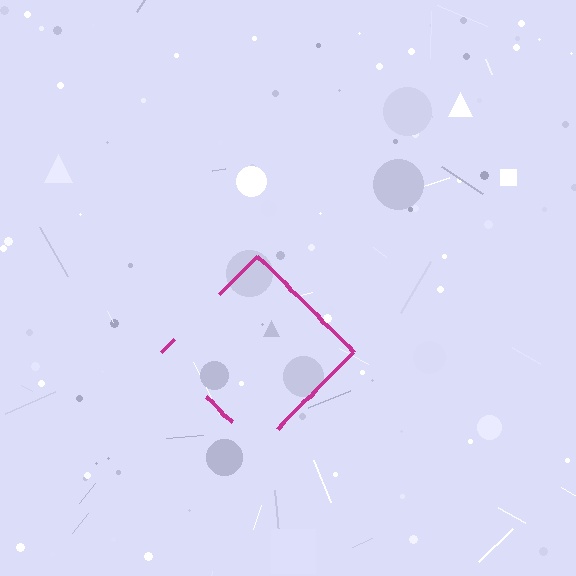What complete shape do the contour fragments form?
The contour fragments form a diamond.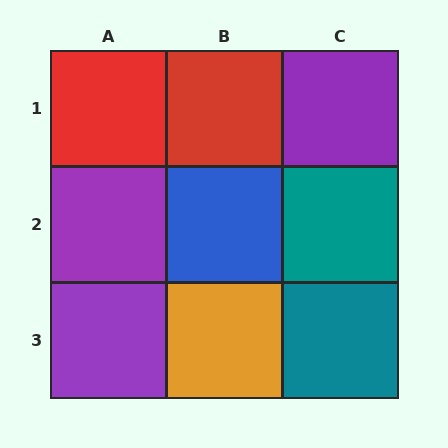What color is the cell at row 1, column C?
Purple.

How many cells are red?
2 cells are red.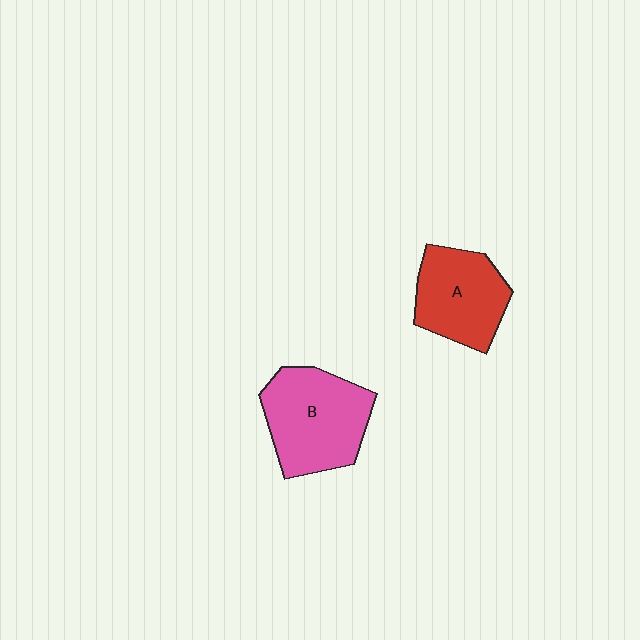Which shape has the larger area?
Shape B (pink).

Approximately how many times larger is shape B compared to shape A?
Approximately 1.2 times.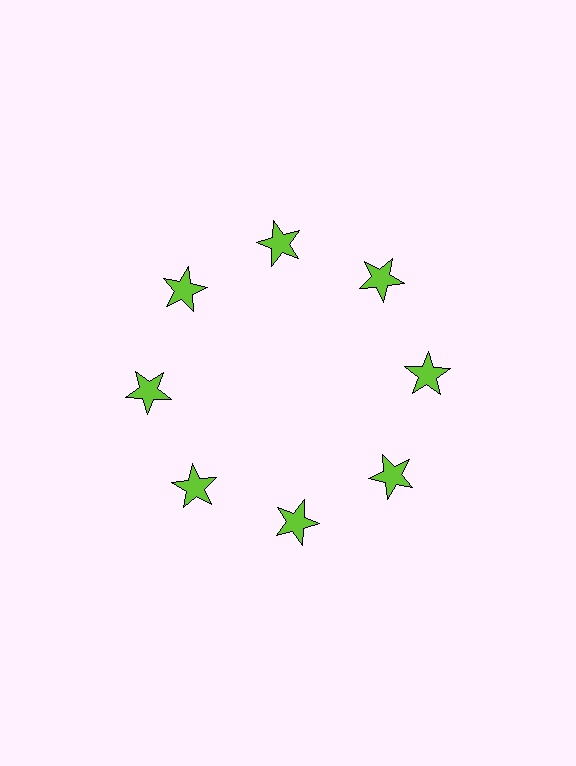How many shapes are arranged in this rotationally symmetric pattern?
There are 8 shapes, arranged in 8 groups of 1.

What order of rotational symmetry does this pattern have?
This pattern has 8-fold rotational symmetry.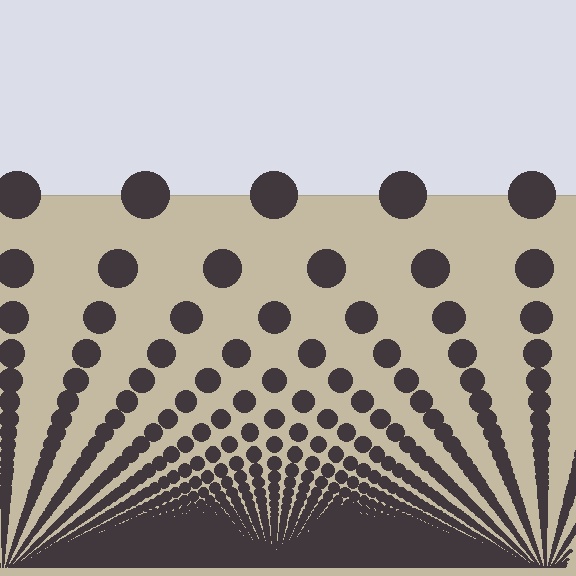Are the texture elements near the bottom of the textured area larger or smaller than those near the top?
Smaller. The gradient is inverted — elements near the bottom are smaller and denser.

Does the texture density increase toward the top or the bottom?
Density increases toward the bottom.